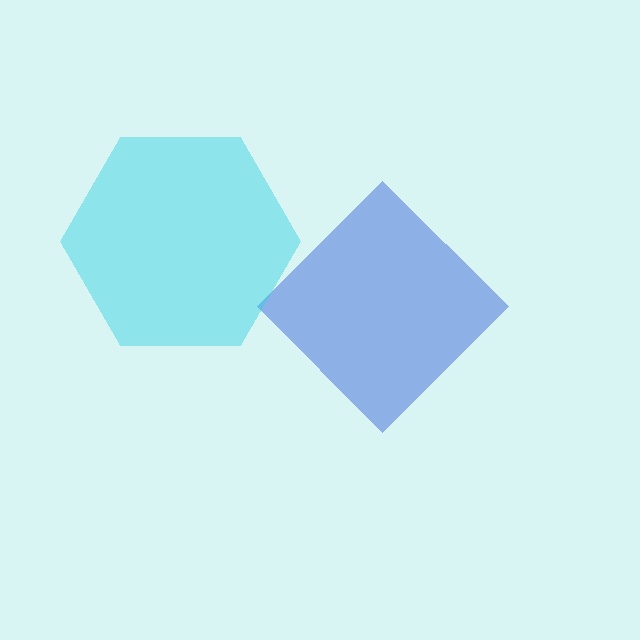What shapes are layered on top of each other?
The layered shapes are: a blue diamond, a cyan hexagon.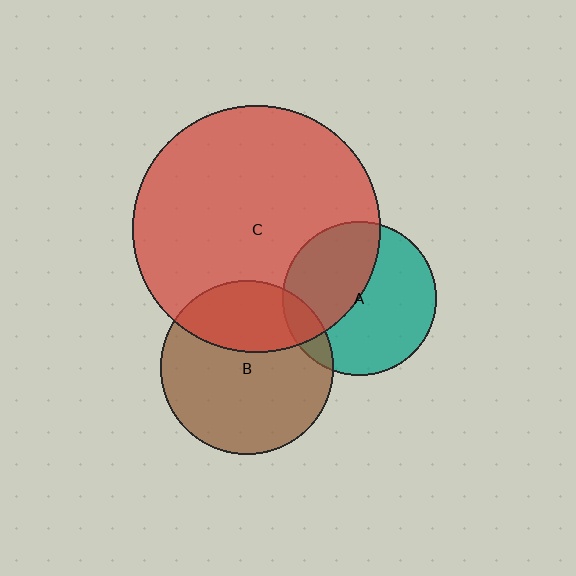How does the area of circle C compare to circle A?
Approximately 2.6 times.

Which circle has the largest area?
Circle C (red).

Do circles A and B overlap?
Yes.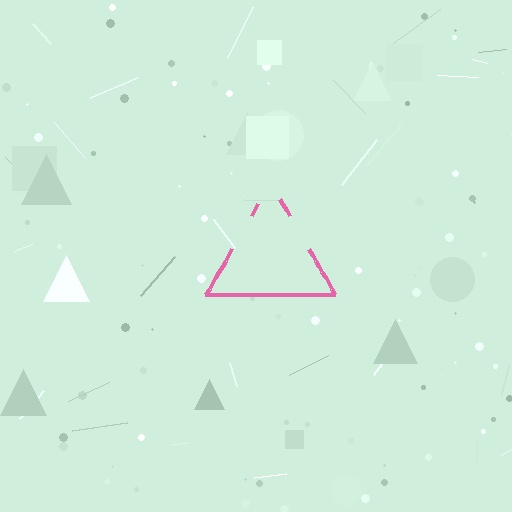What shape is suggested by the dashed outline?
The dashed outline suggests a triangle.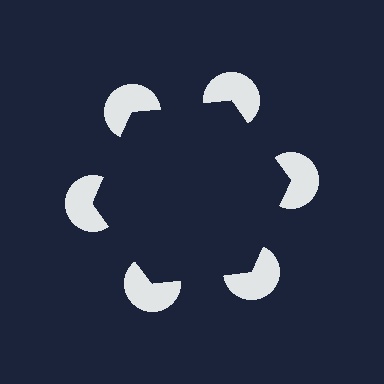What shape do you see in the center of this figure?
An illusory hexagon — its edges are inferred from the aligned wedge cuts in the pac-man discs, not physically drawn.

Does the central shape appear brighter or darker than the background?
It typically appears slightly darker than the background, even though no actual brightness change is drawn.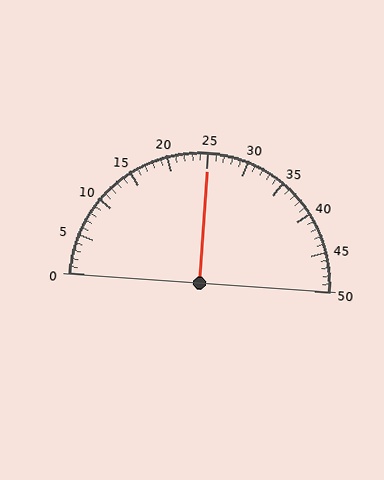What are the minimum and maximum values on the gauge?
The gauge ranges from 0 to 50.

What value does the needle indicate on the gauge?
The needle indicates approximately 25.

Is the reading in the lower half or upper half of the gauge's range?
The reading is in the upper half of the range (0 to 50).